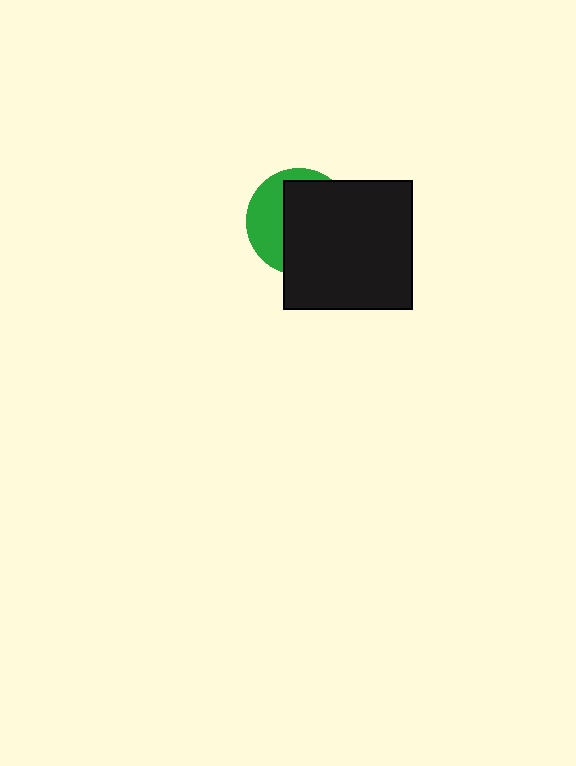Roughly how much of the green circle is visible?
A small part of it is visible (roughly 36%).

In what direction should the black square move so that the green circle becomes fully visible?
The black square should move right. That is the shortest direction to clear the overlap and leave the green circle fully visible.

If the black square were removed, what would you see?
You would see the complete green circle.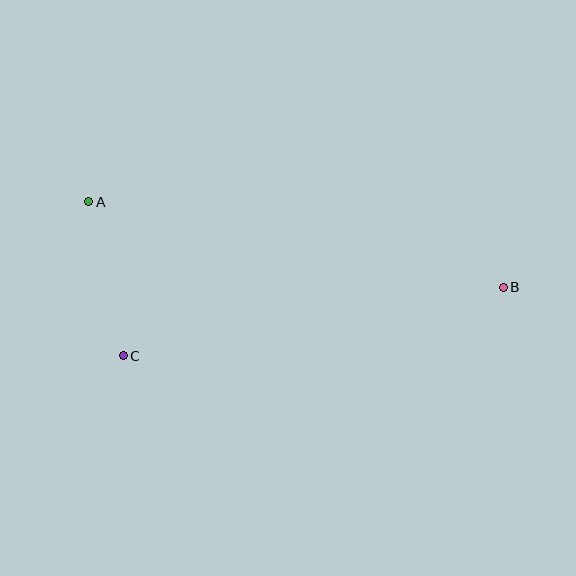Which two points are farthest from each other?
Points A and B are farthest from each other.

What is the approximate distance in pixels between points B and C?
The distance between B and C is approximately 386 pixels.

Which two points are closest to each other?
Points A and C are closest to each other.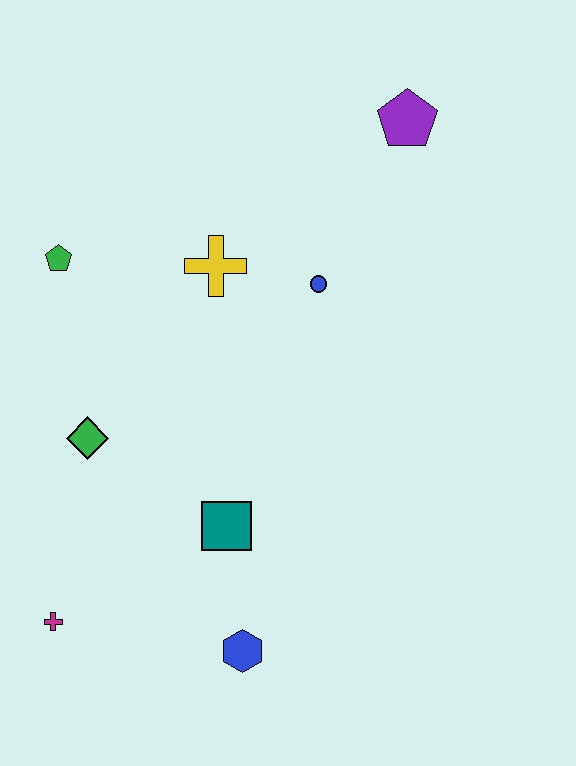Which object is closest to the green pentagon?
The yellow cross is closest to the green pentagon.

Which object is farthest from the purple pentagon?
The magenta cross is farthest from the purple pentagon.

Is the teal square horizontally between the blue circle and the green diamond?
Yes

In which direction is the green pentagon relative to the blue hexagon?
The green pentagon is above the blue hexagon.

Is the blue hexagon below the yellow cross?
Yes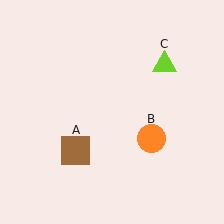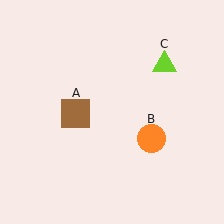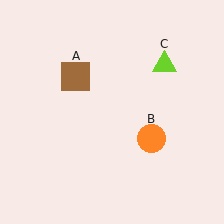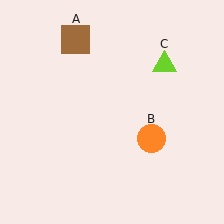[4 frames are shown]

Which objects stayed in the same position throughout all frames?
Orange circle (object B) and lime triangle (object C) remained stationary.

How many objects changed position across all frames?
1 object changed position: brown square (object A).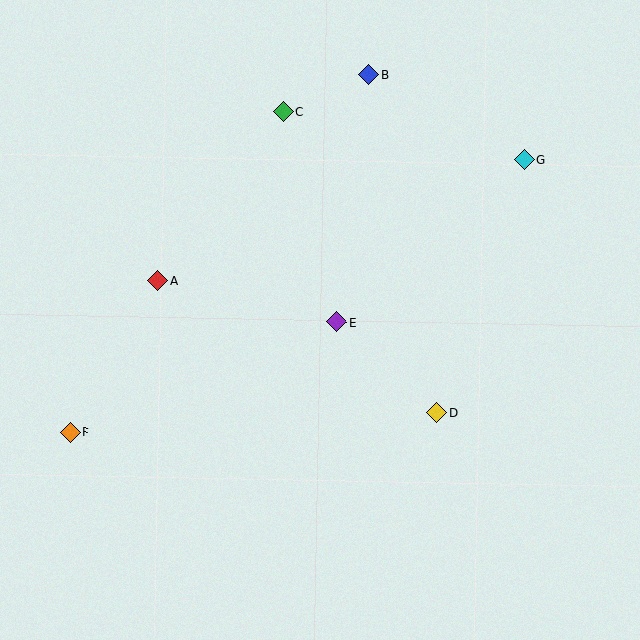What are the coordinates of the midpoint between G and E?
The midpoint between G and E is at (430, 241).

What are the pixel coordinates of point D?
Point D is at (437, 412).